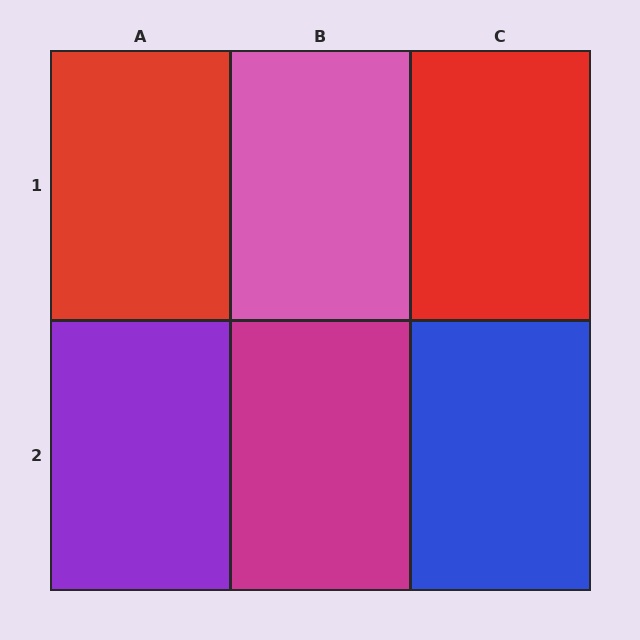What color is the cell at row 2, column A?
Purple.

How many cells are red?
2 cells are red.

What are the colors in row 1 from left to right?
Red, pink, red.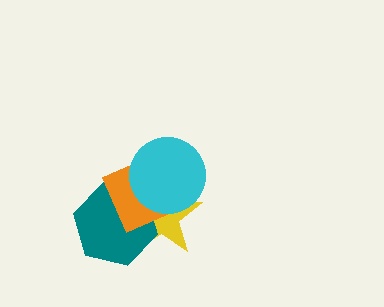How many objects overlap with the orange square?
3 objects overlap with the orange square.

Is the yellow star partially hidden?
Yes, it is partially covered by another shape.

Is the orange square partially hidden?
Yes, it is partially covered by another shape.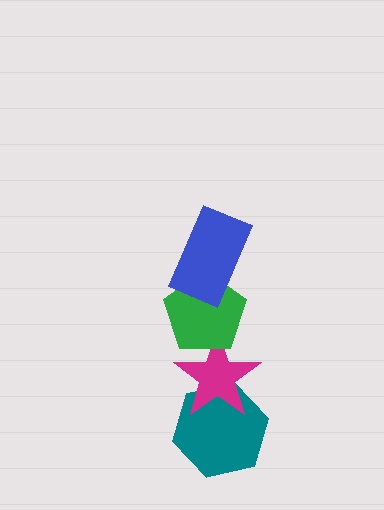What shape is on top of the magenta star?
The green pentagon is on top of the magenta star.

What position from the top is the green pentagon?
The green pentagon is 2nd from the top.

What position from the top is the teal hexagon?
The teal hexagon is 4th from the top.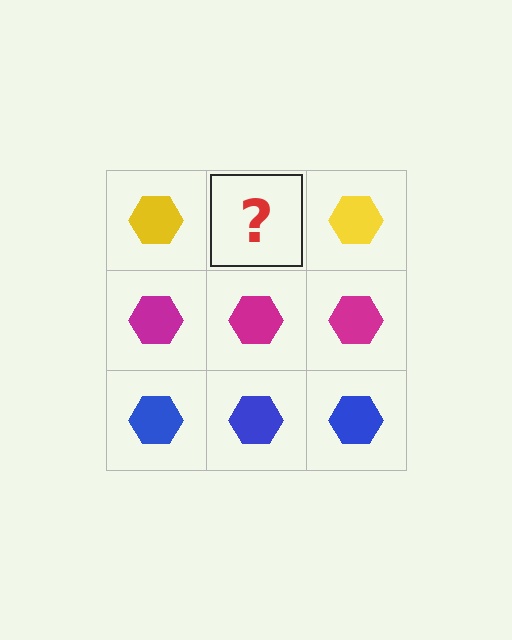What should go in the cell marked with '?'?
The missing cell should contain a yellow hexagon.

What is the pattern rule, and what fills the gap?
The rule is that each row has a consistent color. The gap should be filled with a yellow hexagon.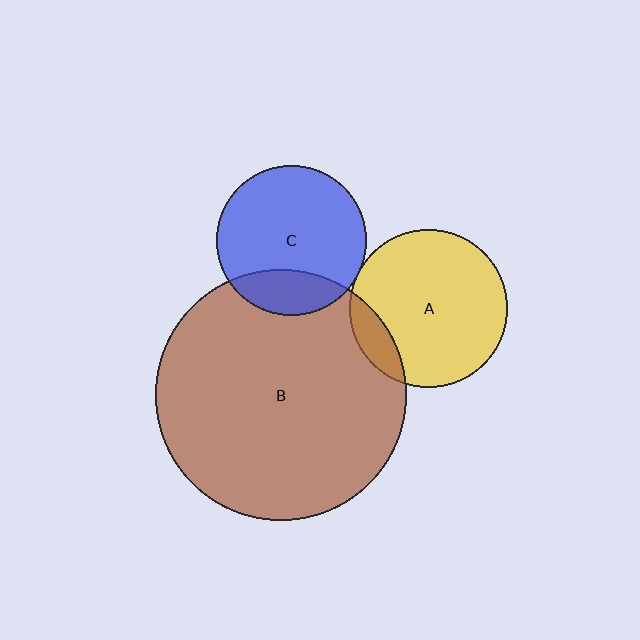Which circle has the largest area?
Circle B (brown).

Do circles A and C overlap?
Yes.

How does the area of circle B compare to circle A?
Approximately 2.5 times.